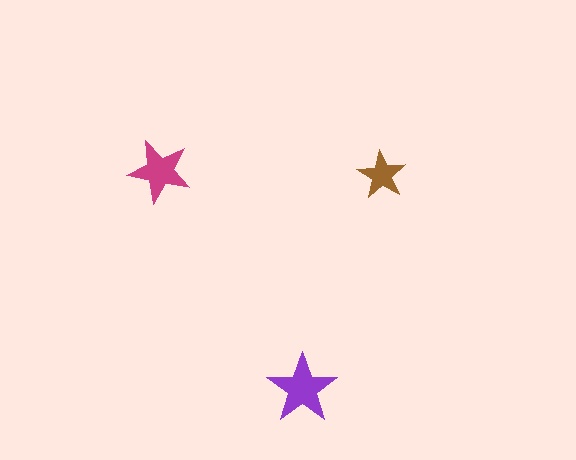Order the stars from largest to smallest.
the purple one, the magenta one, the brown one.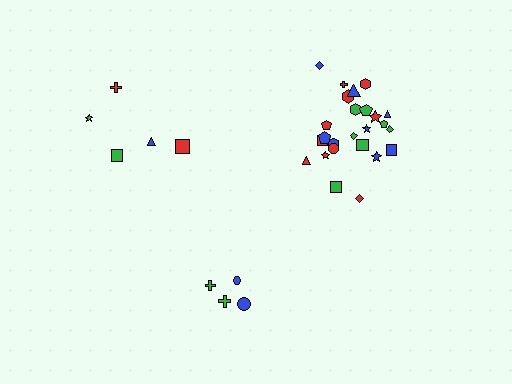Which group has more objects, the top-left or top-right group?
The top-right group.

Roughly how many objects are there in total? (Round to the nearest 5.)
Roughly 35 objects in total.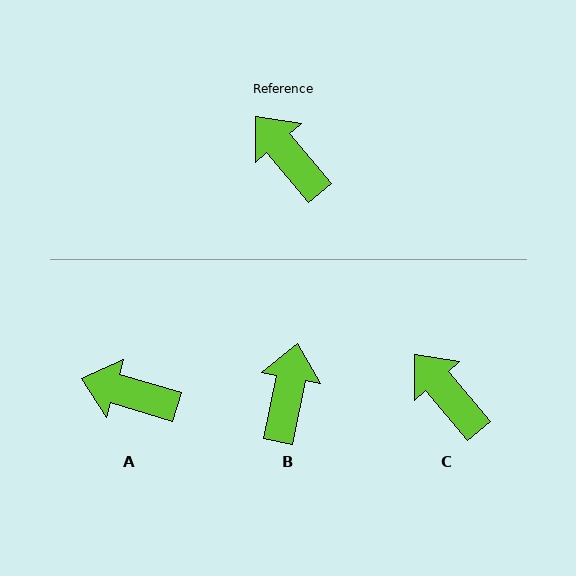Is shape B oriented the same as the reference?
No, it is off by about 51 degrees.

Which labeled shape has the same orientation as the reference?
C.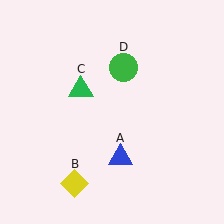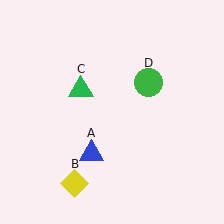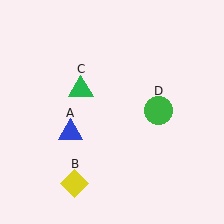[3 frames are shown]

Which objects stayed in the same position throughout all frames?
Yellow diamond (object B) and green triangle (object C) remained stationary.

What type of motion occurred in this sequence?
The blue triangle (object A), green circle (object D) rotated clockwise around the center of the scene.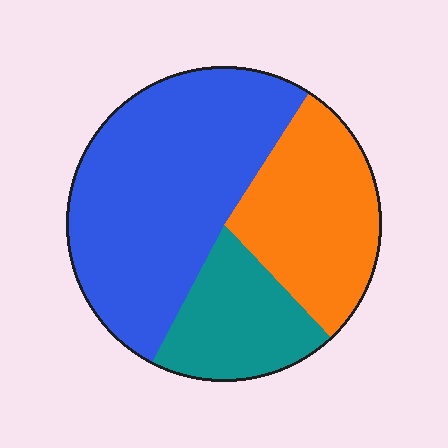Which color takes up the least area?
Teal, at roughly 20%.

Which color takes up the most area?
Blue, at roughly 50%.